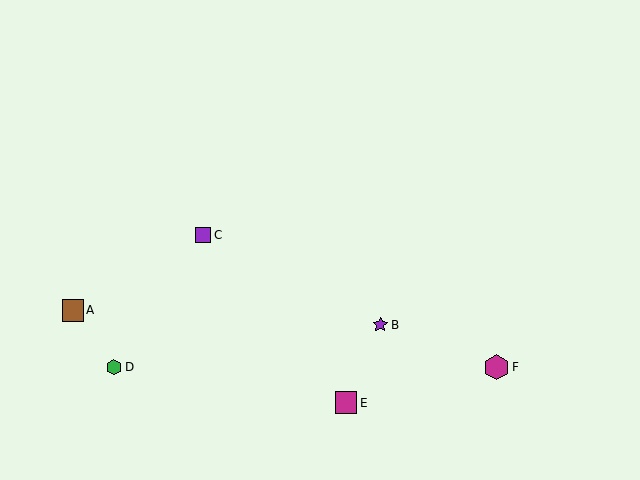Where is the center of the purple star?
The center of the purple star is at (380, 325).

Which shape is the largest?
The magenta hexagon (labeled F) is the largest.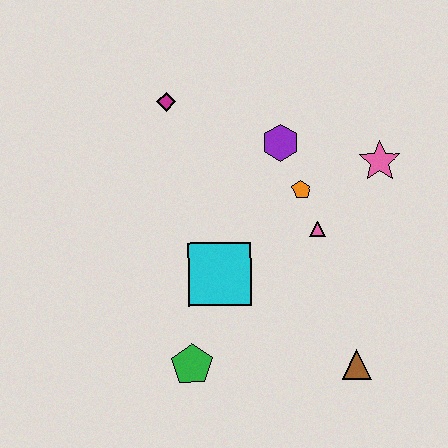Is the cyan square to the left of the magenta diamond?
No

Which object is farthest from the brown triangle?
The magenta diamond is farthest from the brown triangle.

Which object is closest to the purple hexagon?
The orange pentagon is closest to the purple hexagon.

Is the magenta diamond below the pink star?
No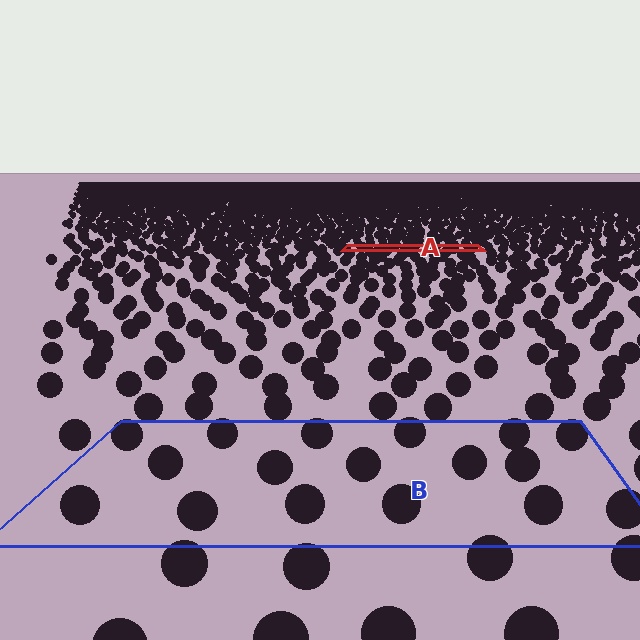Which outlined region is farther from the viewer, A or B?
Region A is farther from the viewer — the texture elements inside it appear smaller and more densely packed.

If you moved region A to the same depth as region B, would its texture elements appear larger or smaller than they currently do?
They would appear larger. At a closer depth, the same texture elements are projected at a bigger on-screen size.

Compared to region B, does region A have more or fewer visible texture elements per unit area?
Region A has more texture elements per unit area — they are packed more densely because it is farther away.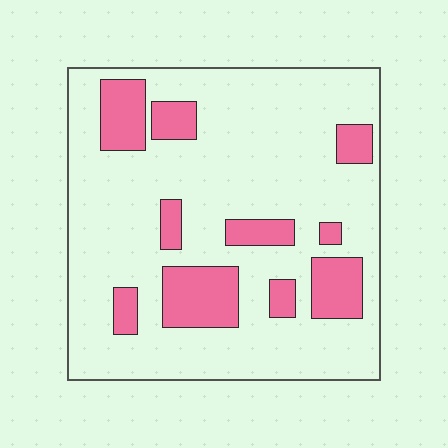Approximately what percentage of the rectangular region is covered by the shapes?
Approximately 20%.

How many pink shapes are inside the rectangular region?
10.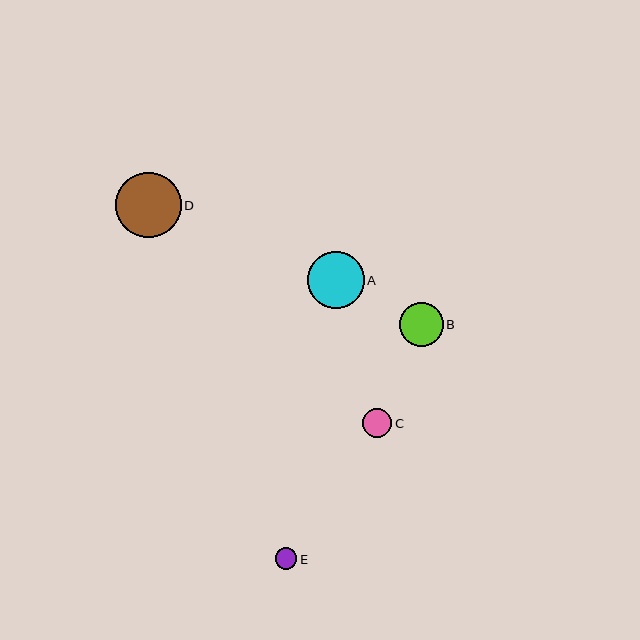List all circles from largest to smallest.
From largest to smallest: D, A, B, C, E.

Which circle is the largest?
Circle D is the largest with a size of approximately 66 pixels.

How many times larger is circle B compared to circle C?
Circle B is approximately 1.5 times the size of circle C.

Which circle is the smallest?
Circle E is the smallest with a size of approximately 21 pixels.